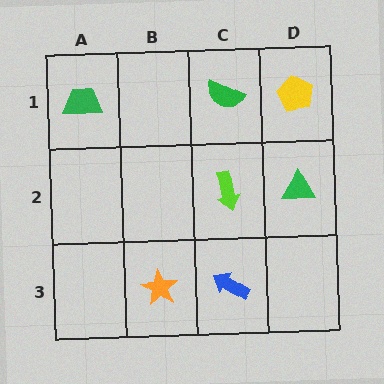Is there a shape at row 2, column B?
No, that cell is empty.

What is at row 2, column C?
A lime arrow.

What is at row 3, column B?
An orange star.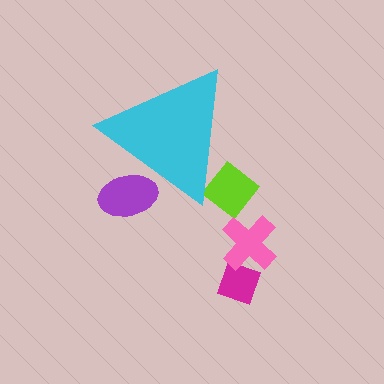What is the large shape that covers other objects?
A cyan triangle.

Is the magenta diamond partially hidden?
No, the magenta diamond is fully visible.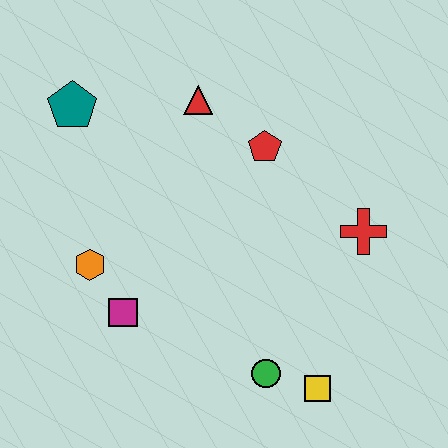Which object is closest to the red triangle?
The red pentagon is closest to the red triangle.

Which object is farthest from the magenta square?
The red cross is farthest from the magenta square.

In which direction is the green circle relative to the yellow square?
The green circle is to the left of the yellow square.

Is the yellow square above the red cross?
No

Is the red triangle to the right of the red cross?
No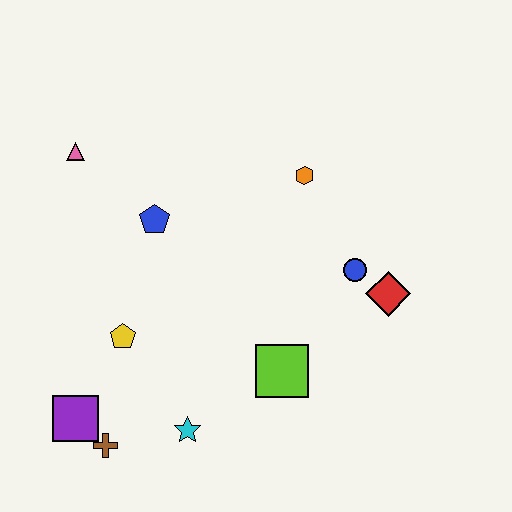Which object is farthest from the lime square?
The pink triangle is farthest from the lime square.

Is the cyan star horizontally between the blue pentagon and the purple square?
No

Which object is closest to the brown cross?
The purple square is closest to the brown cross.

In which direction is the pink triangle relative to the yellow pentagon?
The pink triangle is above the yellow pentagon.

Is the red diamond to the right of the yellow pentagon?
Yes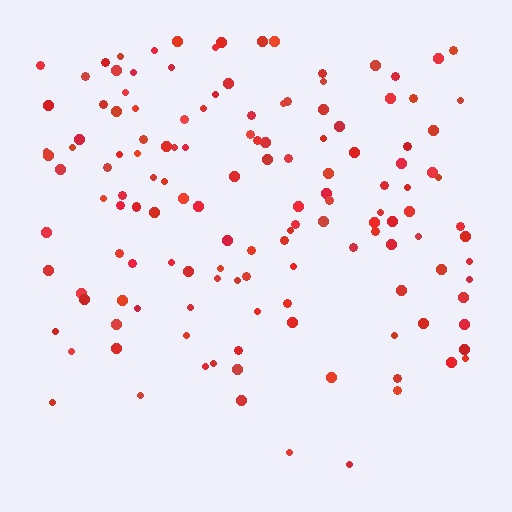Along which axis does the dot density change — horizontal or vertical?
Vertical.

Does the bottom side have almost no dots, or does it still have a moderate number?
Still a moderate number, just noticeably fewer than the top.